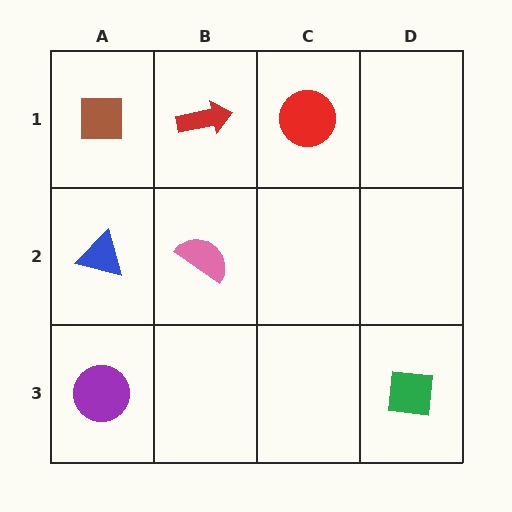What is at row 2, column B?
A pink semicircle.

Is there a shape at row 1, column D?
No, that cell is empty.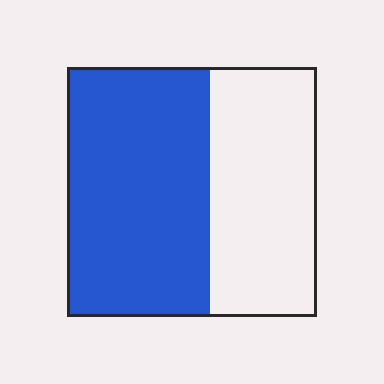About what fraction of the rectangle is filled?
About three fifths (3/5).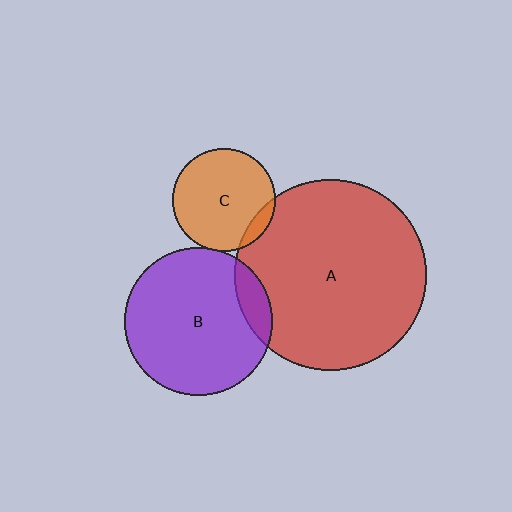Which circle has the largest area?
Circle A (red).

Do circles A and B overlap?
Yes.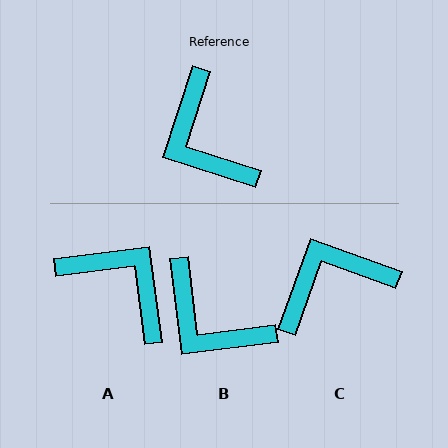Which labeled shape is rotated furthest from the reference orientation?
A, about 155 degrees away.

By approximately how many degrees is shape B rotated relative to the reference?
Approximately 25 degrees counter-clockwise.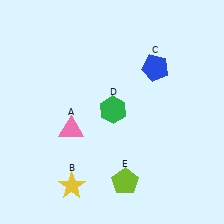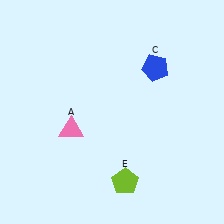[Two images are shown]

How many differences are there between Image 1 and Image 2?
There are 2 differences between the two images.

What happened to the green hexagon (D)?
The green hexagon (D) was removed in Image 2. It was in the top-right area of Image 1.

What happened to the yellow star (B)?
The yellow star (B) was removed in Image 2. It was in the bottom-left area of Image 1.